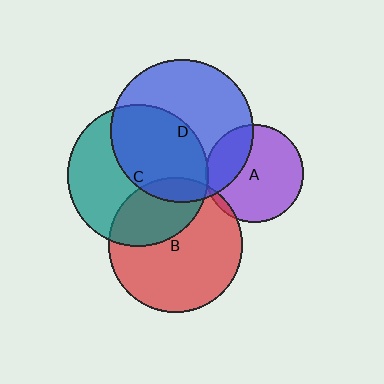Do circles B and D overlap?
Yes.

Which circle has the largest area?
Circle D (blue).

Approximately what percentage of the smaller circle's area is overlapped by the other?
Approximately 10%.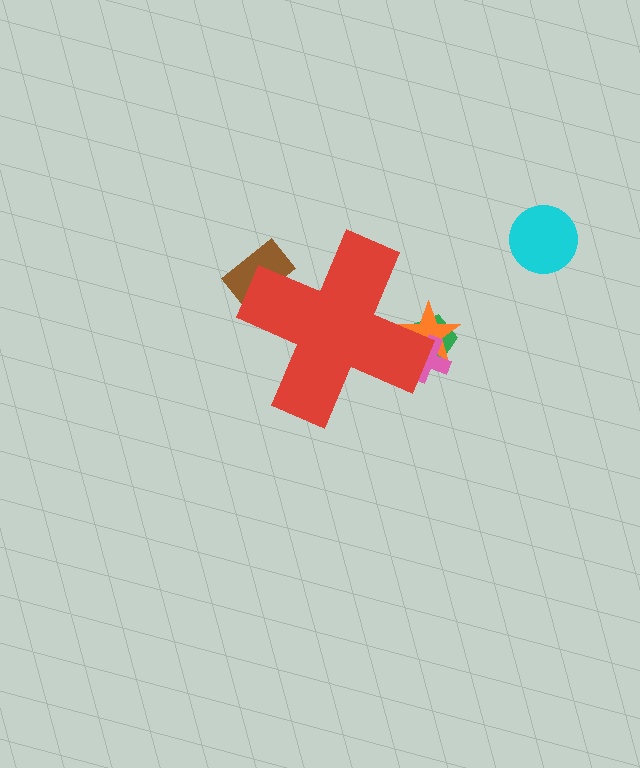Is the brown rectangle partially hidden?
Yes, the brown rectangle is partially hidden behind the red cross.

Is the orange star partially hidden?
Yes, the orange star is partially hidden behind the red cross.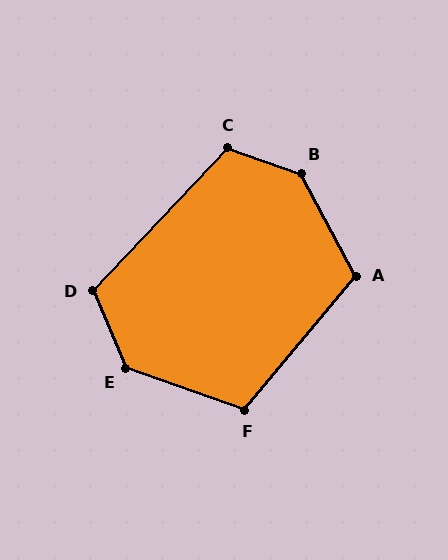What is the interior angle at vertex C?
Approximately 115 degrees (obtuse).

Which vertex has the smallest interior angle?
F, at approximately 110 degrees.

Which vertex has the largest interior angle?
B, at approximately 137 degrees.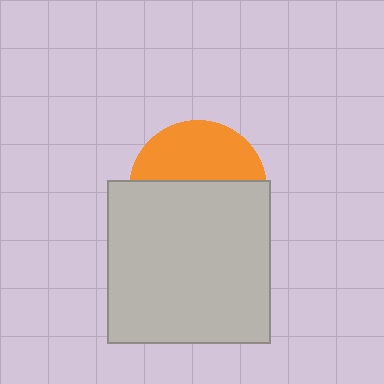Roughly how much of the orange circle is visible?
A small part of it is visible (roughly 41%).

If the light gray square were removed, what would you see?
You would see the complete orange circle.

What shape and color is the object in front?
The object in front is a light gray square.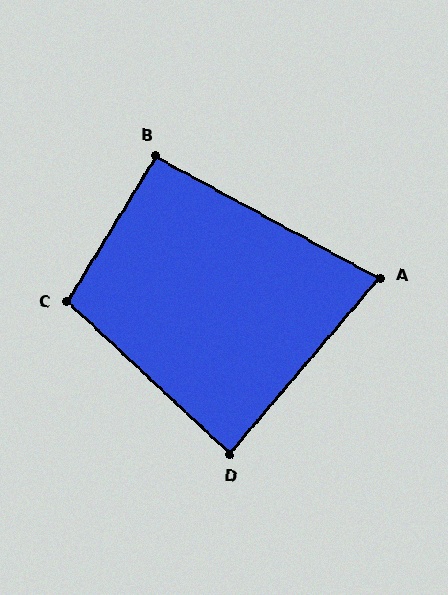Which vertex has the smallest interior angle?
A, at approximately 78 degrees.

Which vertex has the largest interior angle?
C, at approximately 102 degrees.